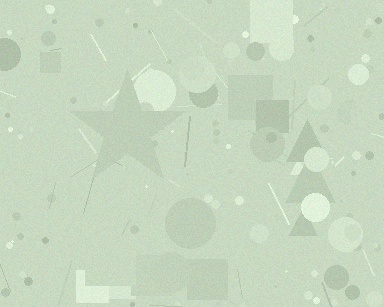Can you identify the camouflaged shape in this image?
The camouflaged shape is a star.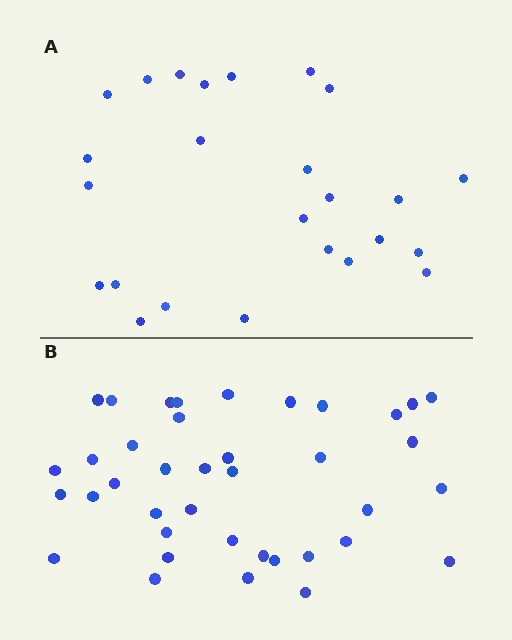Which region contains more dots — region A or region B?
Region B (the bottom region) has more dots.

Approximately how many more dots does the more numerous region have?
Region B has approximately 15 more dots than region A.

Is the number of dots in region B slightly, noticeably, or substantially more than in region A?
Region B has substantially more. The ratio is roughly 1.6 to 1.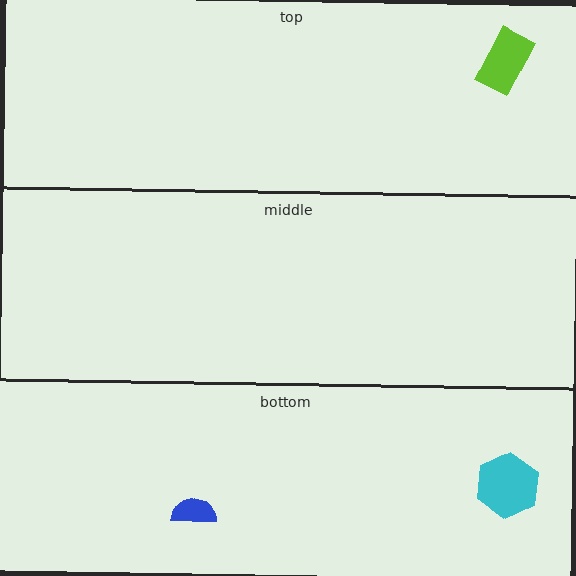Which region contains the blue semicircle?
The bottom region.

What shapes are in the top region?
The lime rectangle.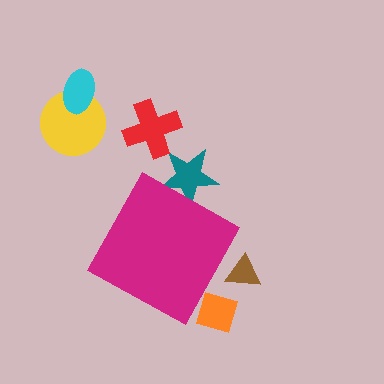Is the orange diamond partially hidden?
Yes, the orange diamond is partially hidden behind the magenta diamond.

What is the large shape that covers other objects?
A magenta diamond.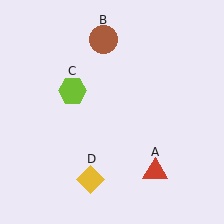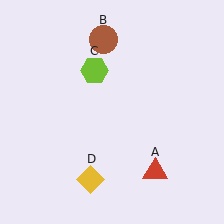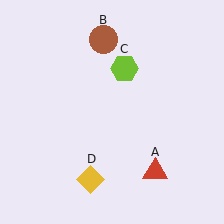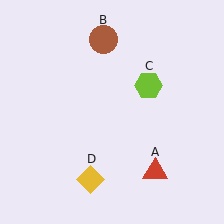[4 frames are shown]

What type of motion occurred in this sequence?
The lime hexagon (object C) rotated clockwise around the center of the scene.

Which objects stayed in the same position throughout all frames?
Red triangle (object A) and brown circle (object B) and yellow diamond (object D) remained stationary.